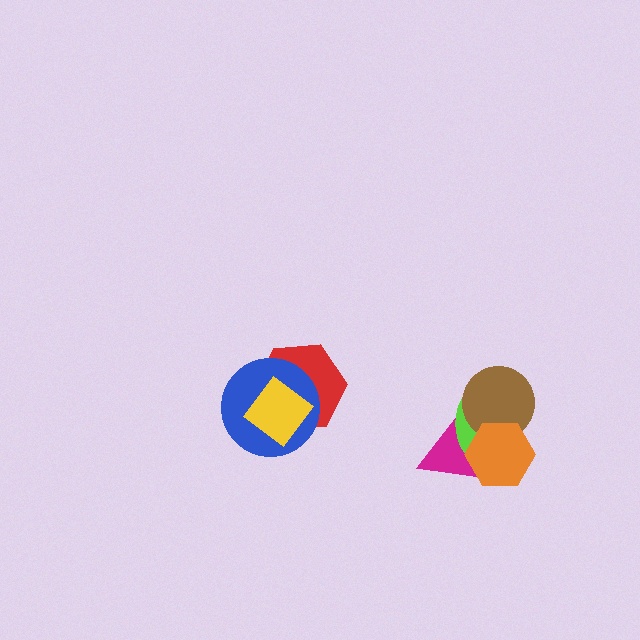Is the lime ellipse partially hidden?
Yes, it is partially covered by another shape.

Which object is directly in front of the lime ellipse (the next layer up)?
The brown circle is directly in front of the lime ellipse.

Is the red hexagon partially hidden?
Yes, it is partially covered by another shape.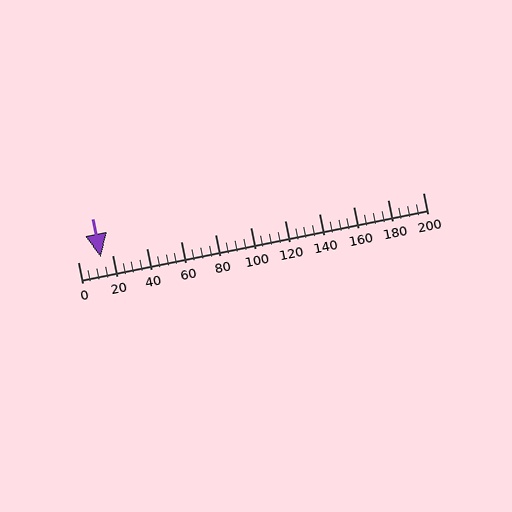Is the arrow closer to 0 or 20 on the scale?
The arrow is closer to 20.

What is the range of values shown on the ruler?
The ruler shows values from 0 to 200.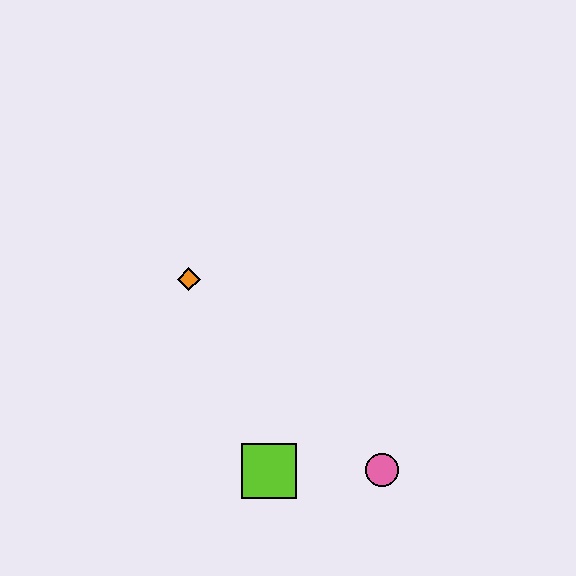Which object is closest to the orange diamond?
The lime square is closest to the orange diamond.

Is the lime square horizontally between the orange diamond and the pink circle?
Yes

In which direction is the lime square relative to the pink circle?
The lime square is to the left of the pink circle.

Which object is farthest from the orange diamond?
The pink circle is farthest from the orange diamond.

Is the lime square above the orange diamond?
No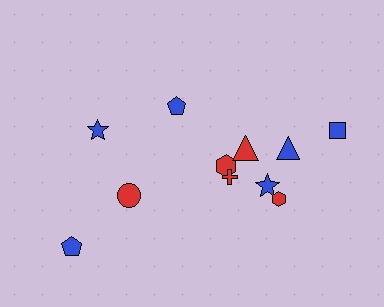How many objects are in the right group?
There are 7 objects.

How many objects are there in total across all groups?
There are 11 objects.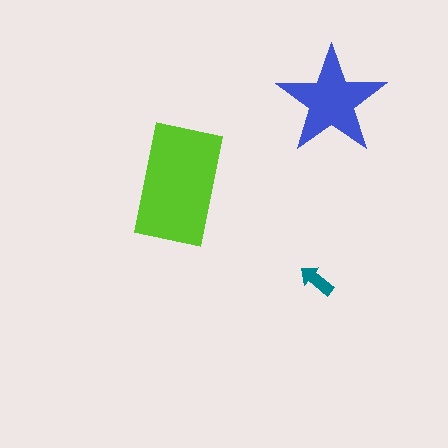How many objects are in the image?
There are 3 objects in the image.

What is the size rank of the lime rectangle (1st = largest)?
1st.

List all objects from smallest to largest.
The teal arrow, the blue star, the lime rectangle.